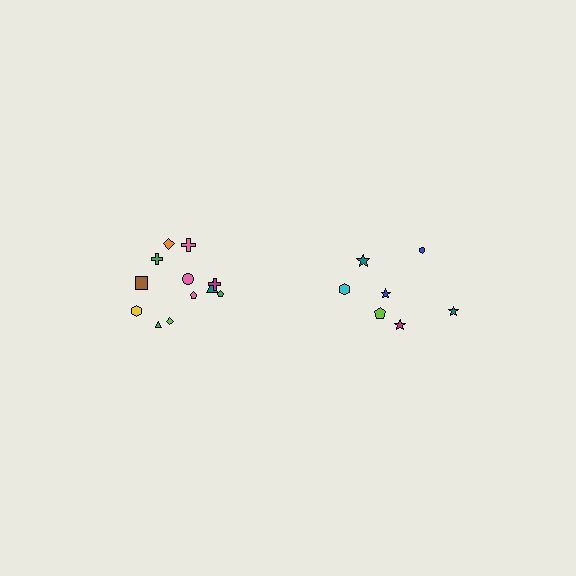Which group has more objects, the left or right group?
The left group.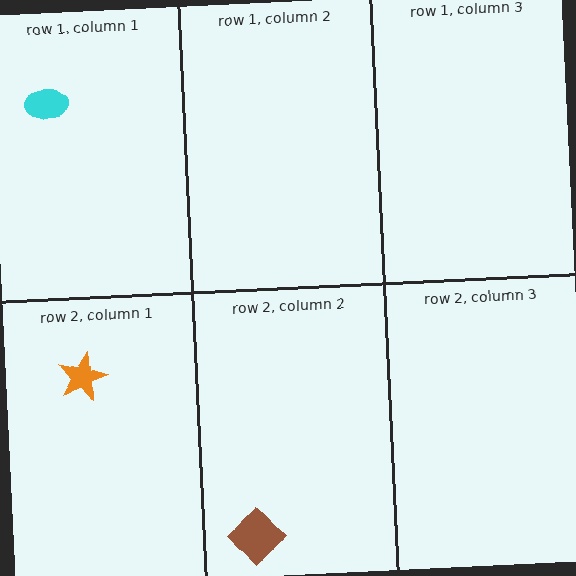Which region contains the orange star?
The row 2, column 1 region.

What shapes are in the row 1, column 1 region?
The cyan ellipse.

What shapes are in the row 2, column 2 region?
The brown diamond.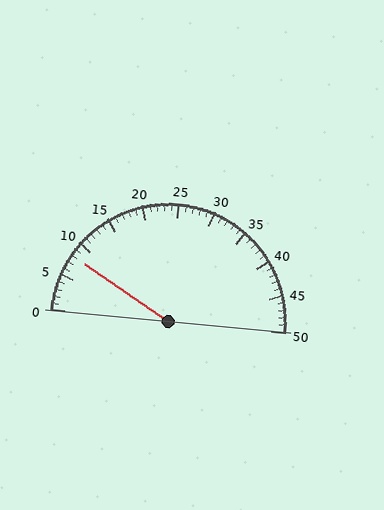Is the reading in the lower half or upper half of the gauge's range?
The reading is in the lower half of the range (0 to 50).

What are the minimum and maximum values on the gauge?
The gauge ranges from 0 to 50.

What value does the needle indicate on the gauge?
The needle indicates approximately 8.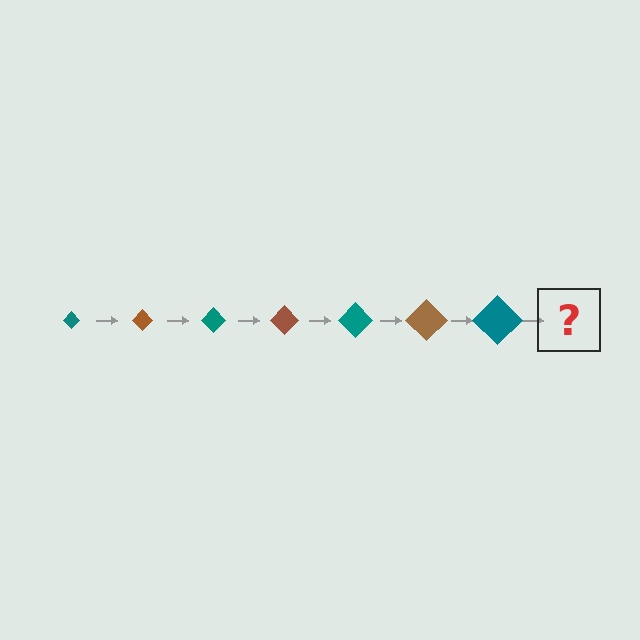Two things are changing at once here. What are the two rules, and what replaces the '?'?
The two rules are that the diamond grows larger each step and the color cycles through teal and brown. The '?' should be a brown diamond, larger than the previous one.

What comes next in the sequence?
The next element should be a brown diamond, larger than the previous one.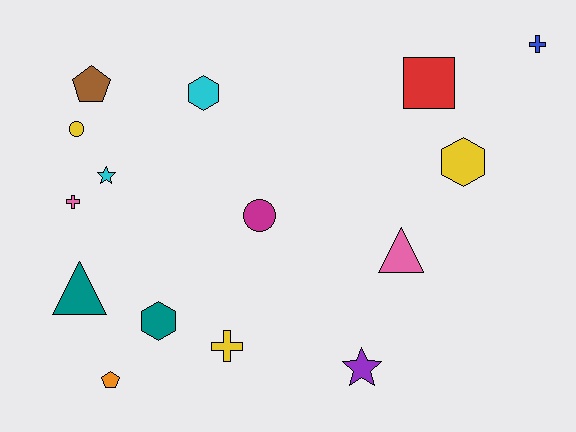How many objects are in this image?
There are 15 objects.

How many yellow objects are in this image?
There are 3 yellow objects.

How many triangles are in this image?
There are 2 triangles.